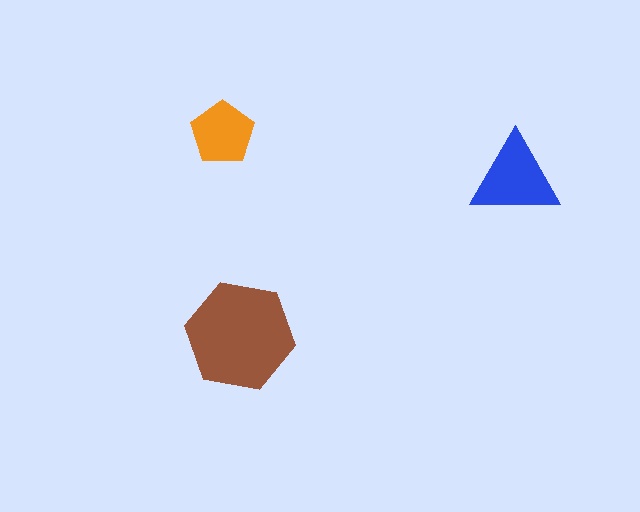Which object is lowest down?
The brown hexagon is bottommost.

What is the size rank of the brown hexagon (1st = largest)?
1st.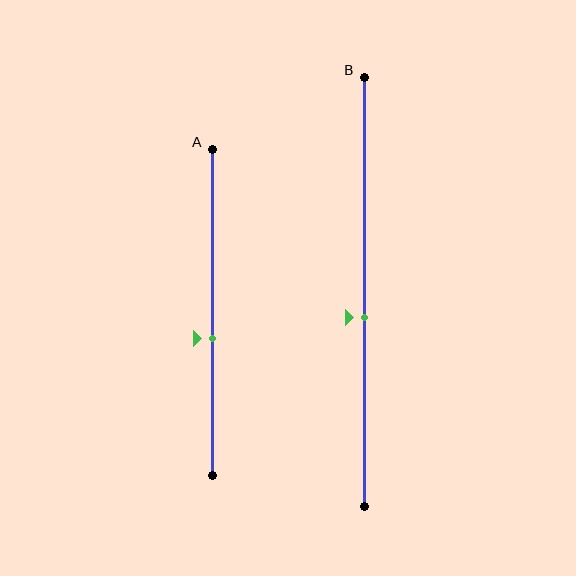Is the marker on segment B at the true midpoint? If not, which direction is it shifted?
No, the marker on segment B is shifted downward by about 6% of the segment length.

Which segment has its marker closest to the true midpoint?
Segment B has its marker closest to the true midpoint.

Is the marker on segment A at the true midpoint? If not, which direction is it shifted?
No, the marker on segment A is shifted downward by about 8% of the segment length.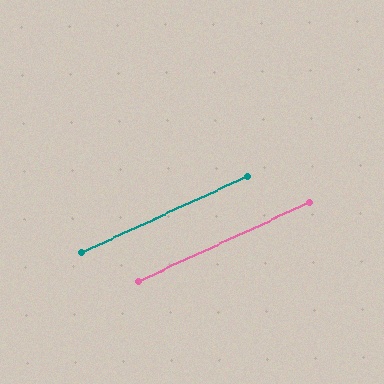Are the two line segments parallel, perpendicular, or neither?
Parallel — their directions differ by only 0.1°.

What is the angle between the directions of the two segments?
Approximately 0 degrees.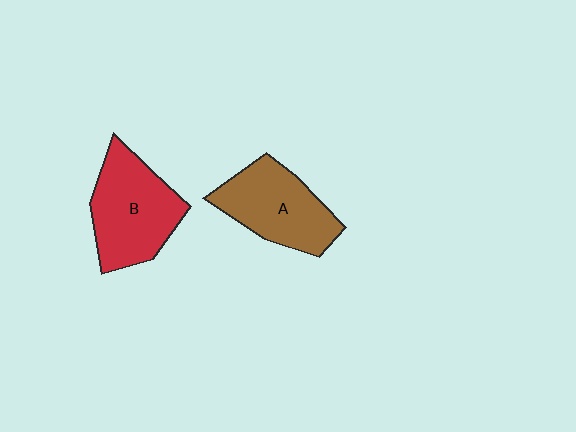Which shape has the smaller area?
Shape A (brown).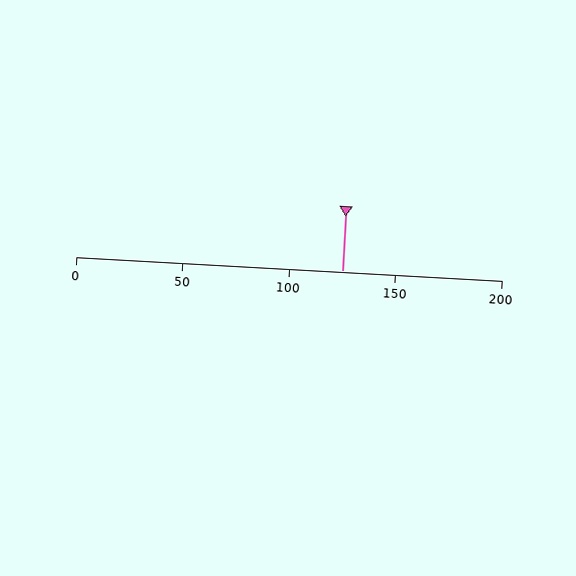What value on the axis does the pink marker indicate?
The marker indicates approximately 125.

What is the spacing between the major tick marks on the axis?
The major ticks are spaced 50 apart.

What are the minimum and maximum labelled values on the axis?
The axis runs from 0 to 200.